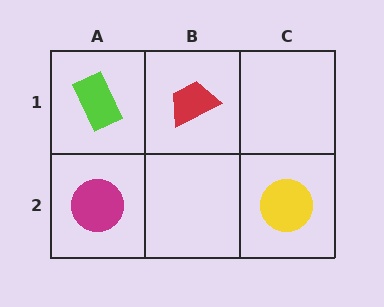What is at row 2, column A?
A magenta circle.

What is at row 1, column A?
A lime rectangle.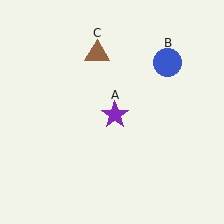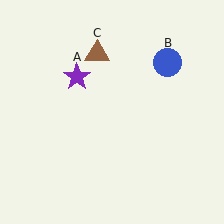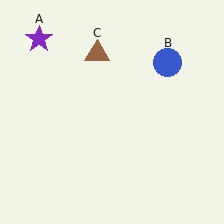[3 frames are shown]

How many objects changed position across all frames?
1 object changed position: purple star (object A).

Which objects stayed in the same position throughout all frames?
Blue circle (object B) and brown triangle (object C) remained stationary.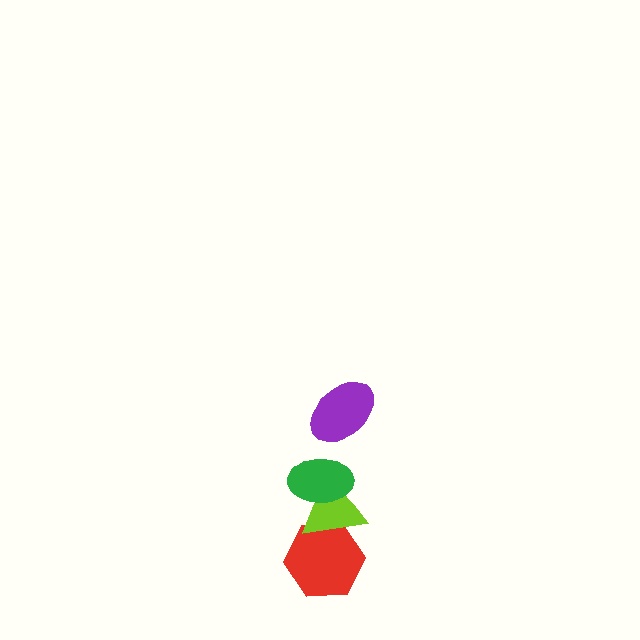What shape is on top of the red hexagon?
The lime triangle is on top of the red hexagon.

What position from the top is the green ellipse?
The green ellipse is 2nd from the top.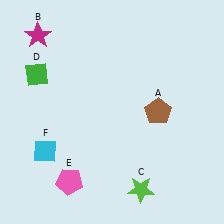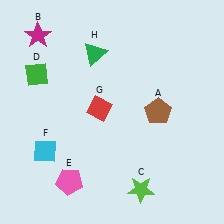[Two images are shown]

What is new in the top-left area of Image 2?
A red diamond (G) was added in the top-left area of Image 2.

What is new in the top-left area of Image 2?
A green triangle (H) was added in the top-left area of Image 2.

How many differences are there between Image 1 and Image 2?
There are 2 differences between the two images.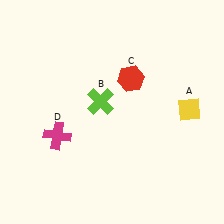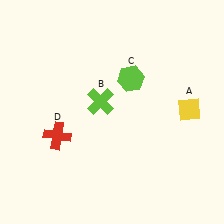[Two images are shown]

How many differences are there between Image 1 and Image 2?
There are 2 differences between the two images.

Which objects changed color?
C changed from red to lime. D changed from magenta to red.